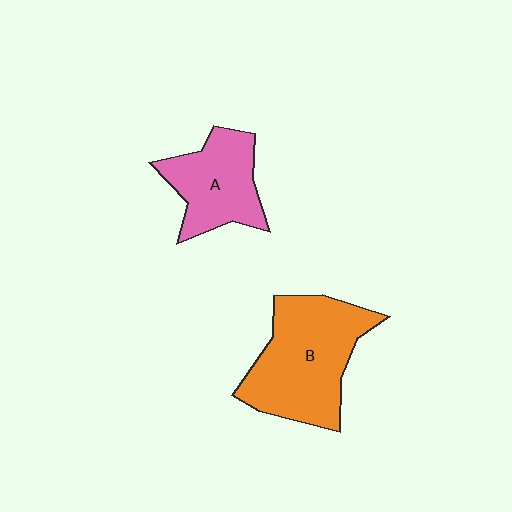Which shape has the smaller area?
Shape A (pink).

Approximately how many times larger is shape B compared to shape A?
Approximately 1.5 times.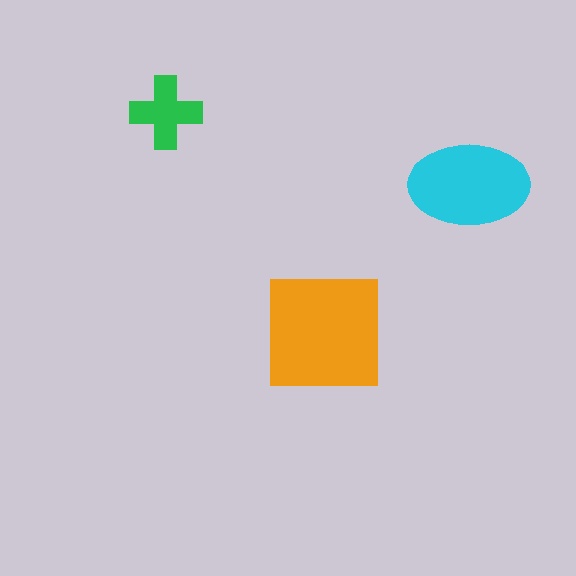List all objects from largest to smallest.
The orange square, the cyan ellipse, the green cross.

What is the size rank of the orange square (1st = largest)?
1st.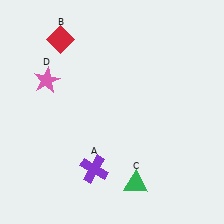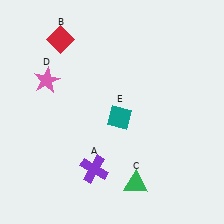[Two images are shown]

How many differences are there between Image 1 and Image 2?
There is 1 difference between the two images.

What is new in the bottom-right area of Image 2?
A teal diamond (E) was added in the bottom-right area of Image 2.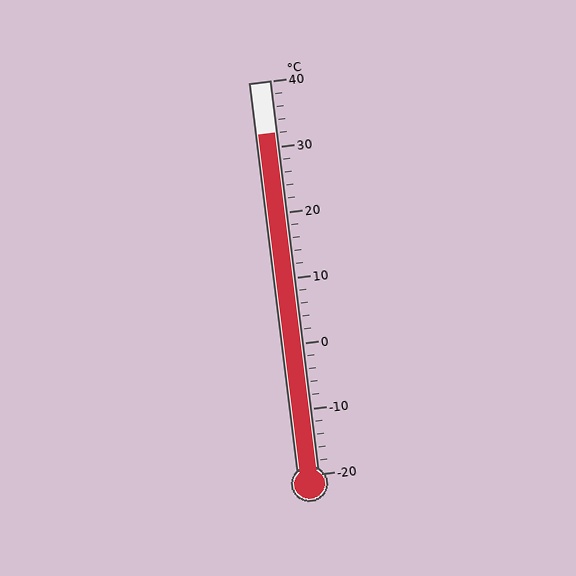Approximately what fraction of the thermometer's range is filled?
The thermometer is filled to approximately 85% of its range.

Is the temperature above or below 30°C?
The temperature is above 30°C.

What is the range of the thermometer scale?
The thermometer scale ranges from -20°C to 40°C.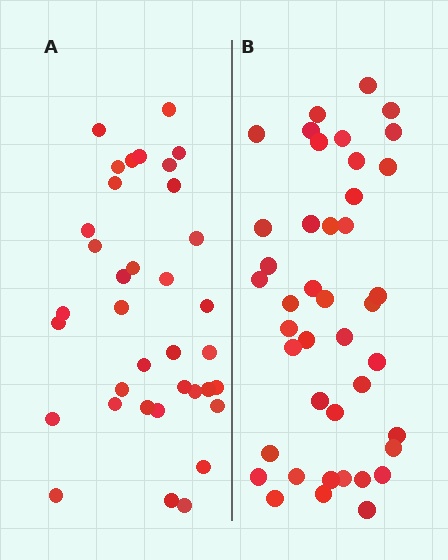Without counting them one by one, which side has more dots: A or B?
Region B (the right region) has more dots.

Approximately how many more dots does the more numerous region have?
Region B has about 6 more dots than region A.